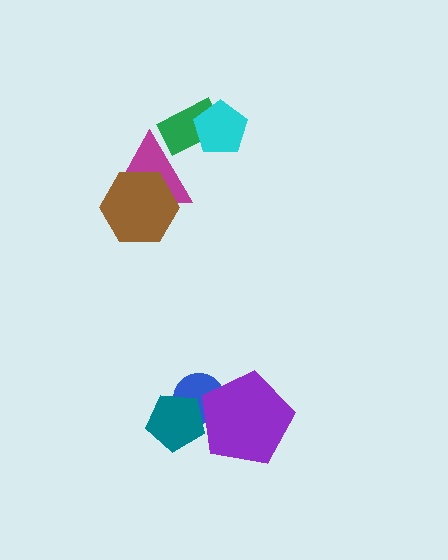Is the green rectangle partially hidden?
Yes, it is partially covered by another shape.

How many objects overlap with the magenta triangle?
2 objects overlap with the magenta triangle.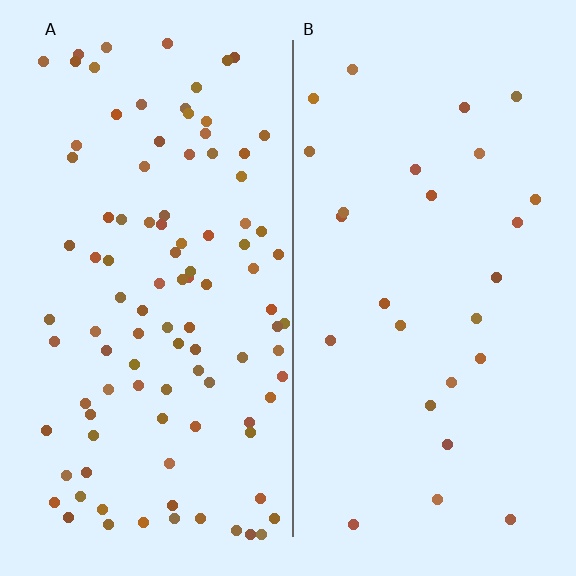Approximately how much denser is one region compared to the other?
Approximately 3.8× — region A over region B.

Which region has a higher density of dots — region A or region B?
A (the left).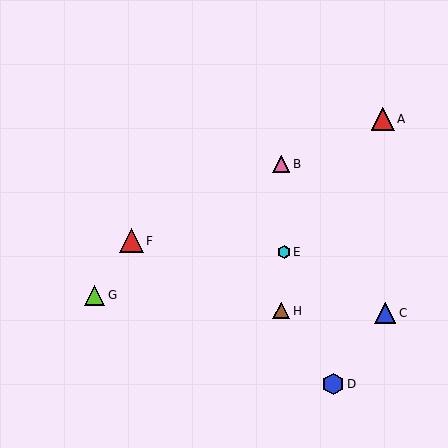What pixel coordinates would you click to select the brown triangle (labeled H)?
Click at (281, 311) to select the brown triangle H.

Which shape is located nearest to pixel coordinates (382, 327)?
The blue triangle (labeled C) at (385, 313) is nearest to that location.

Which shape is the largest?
The red triangle (labeled F) is the largest.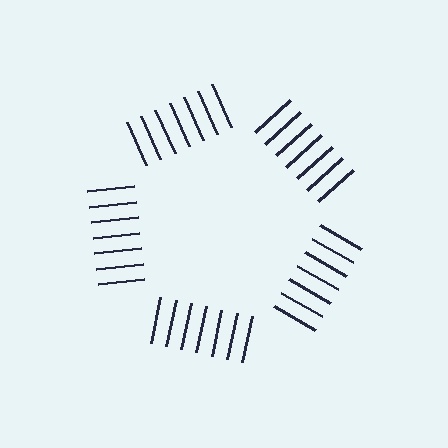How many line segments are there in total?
35 — 7 along each of the 5 edges.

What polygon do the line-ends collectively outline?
An illusory pentagon — the line segments terminate on its edges but no continuous stroke is drawn.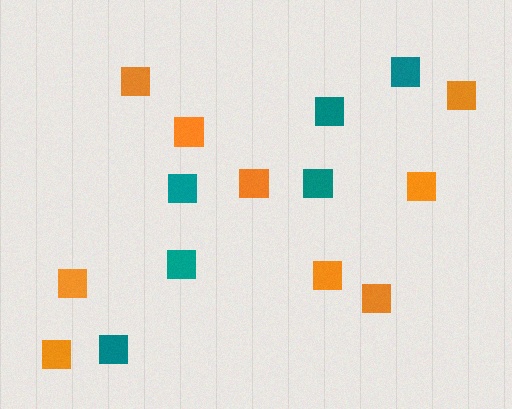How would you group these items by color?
There are 2 groups: one group of orange squares (9) and one group of teal squares (6).